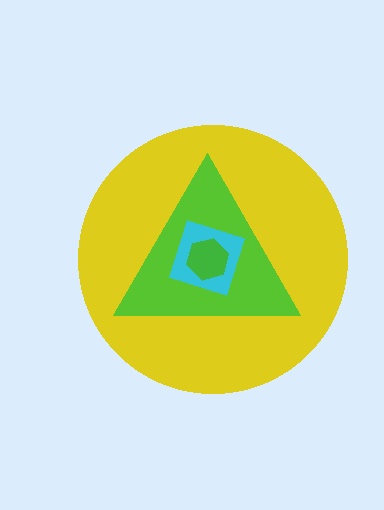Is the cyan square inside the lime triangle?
Yes.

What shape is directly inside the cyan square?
The green hexagon.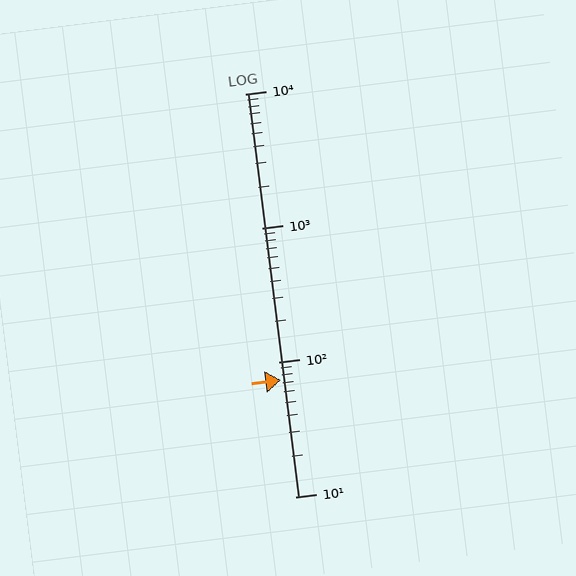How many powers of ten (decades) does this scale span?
The scale spans 3 decades, from 10 to 10000.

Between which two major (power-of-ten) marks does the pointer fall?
The pointer is between 10 and 100.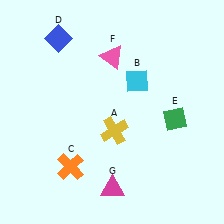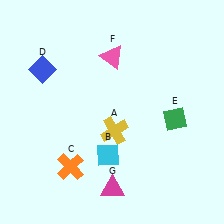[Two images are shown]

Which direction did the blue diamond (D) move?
The blue diamond (D) moved down.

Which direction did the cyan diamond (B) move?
The cyan diamond (B) moved down.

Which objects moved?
The objects that moved are: the cyan diamond (B), the blue diamond (D).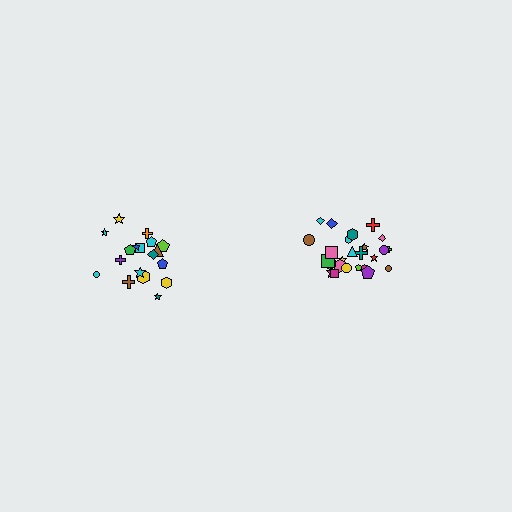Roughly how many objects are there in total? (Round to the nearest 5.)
Roughly 45 objects in total.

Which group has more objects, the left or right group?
The right group.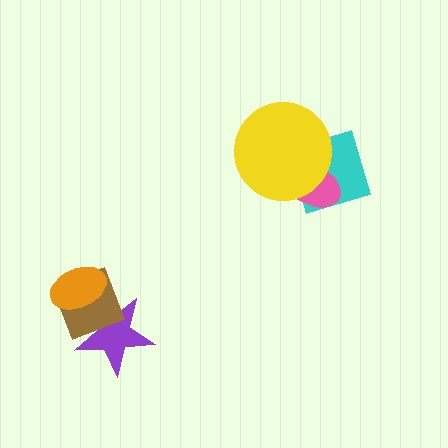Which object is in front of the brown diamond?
The orange ellipse is in front of the brown diamond.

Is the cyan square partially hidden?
Yes, it is partially covered by another shape.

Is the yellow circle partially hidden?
No, no other shape covers it.